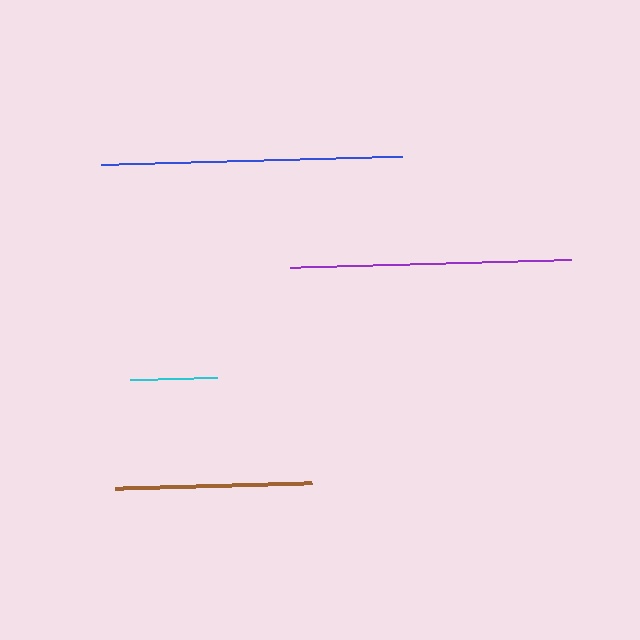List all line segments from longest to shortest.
From longest to shortest: blue, purple, brown, cyan.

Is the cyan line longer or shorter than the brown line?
The brown line is longer than the cyan line.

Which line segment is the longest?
The blue line is the longest at approximately 301 pixels.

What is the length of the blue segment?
The blue segment is approximately 301 pixels long.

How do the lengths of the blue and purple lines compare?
The blue and purple lines are approximately the same length.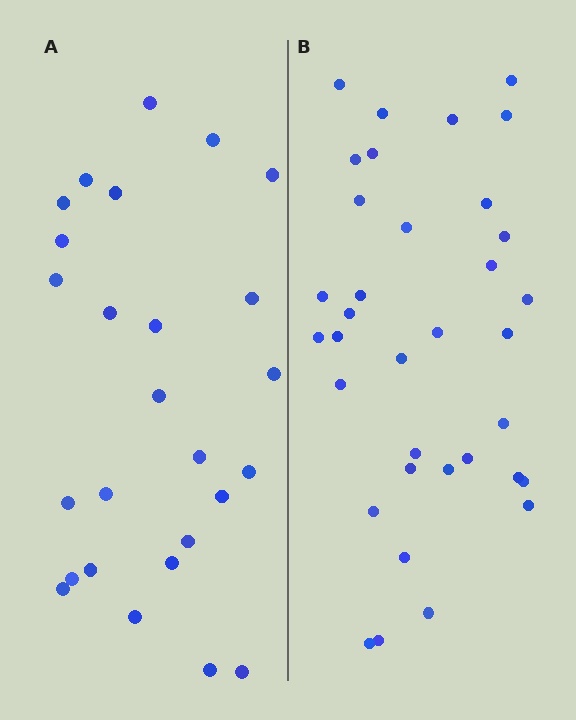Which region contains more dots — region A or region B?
Region B (the right region) has more dots.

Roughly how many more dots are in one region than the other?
Region B has roughly 8 or so more dots than region A.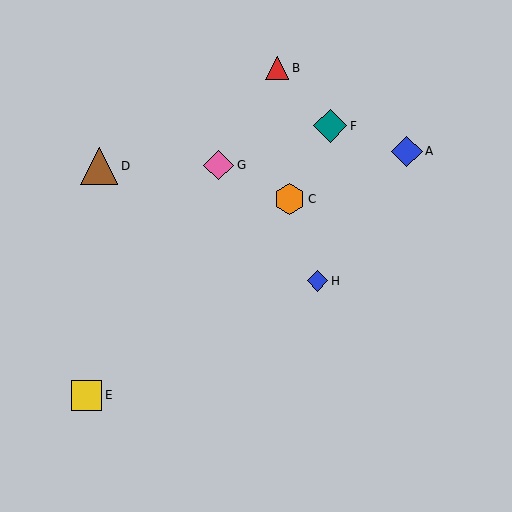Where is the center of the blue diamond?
The center of the blue diamond is at (407, 151).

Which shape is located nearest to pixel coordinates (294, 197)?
The orange hexagon (labeled C) at (290, 199) is nearest to that location.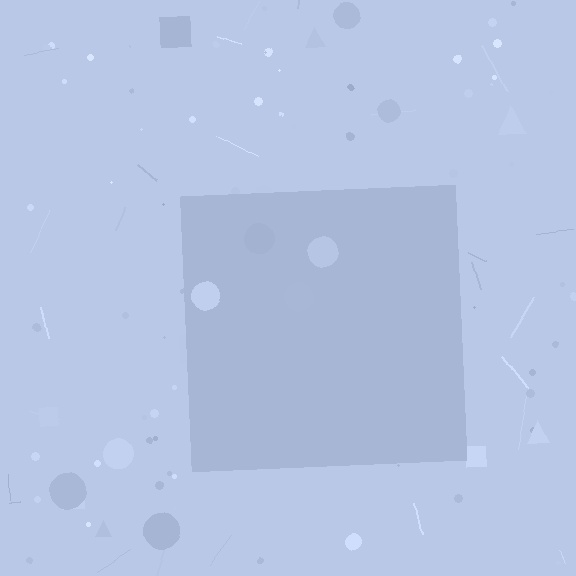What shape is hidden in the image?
A square is hidden in the image.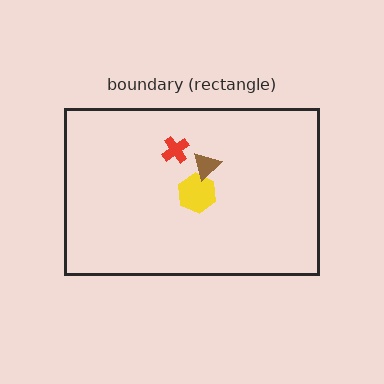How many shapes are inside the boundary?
3 inside, 0 outside.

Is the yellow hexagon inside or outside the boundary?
Inside.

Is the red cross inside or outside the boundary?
Inside.